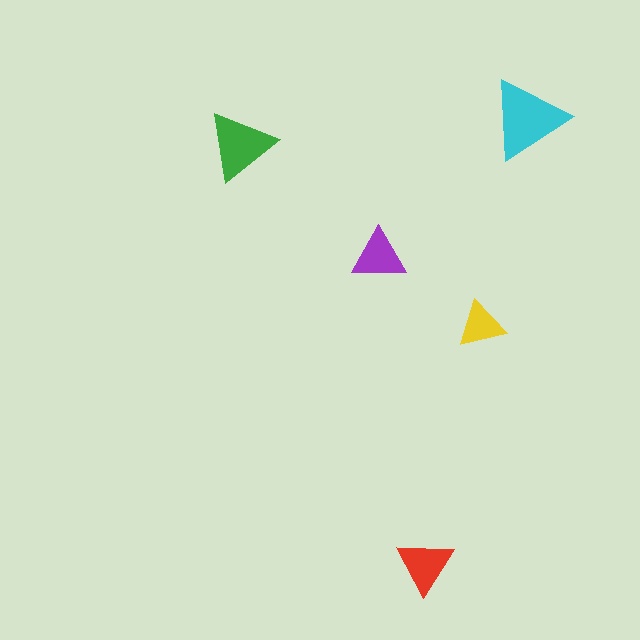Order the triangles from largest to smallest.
the cyan one, the green one, the red one, the purple one, the yellow one.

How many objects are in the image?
There are 5 objects in the image.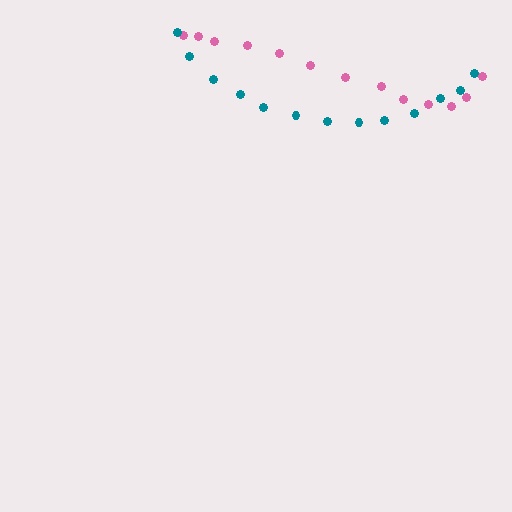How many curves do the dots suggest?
There are 2 distinct paths.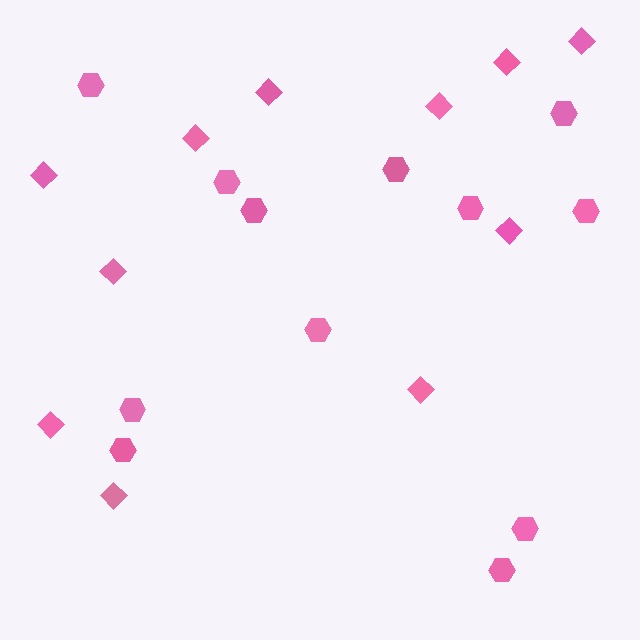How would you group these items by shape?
There are 2 groups: one group of diamonds (11) and one group of hexagons (12).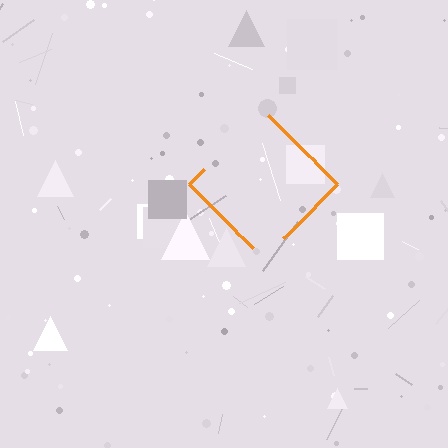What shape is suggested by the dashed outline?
The dashed outline suggests a diamond.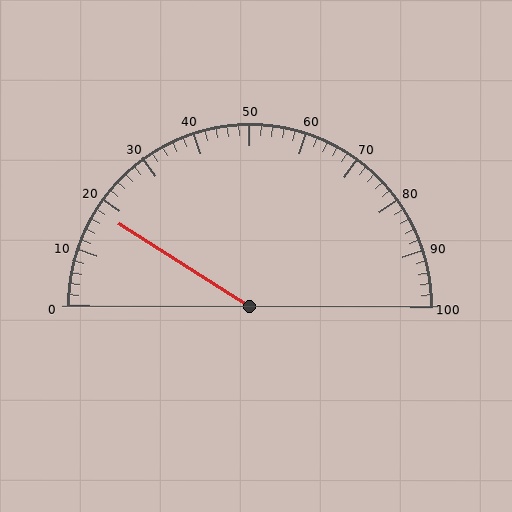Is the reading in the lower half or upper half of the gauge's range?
The reading is in the lower half of the range (0 to 100).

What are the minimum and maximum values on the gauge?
The gauge ranges from 0 to 100.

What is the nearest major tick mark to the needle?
The nearest major tick mark is 20.